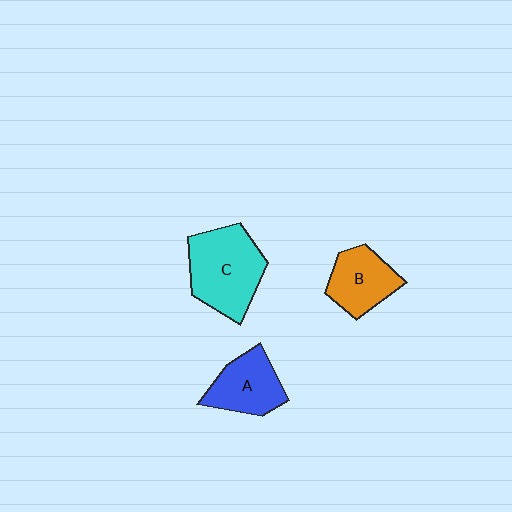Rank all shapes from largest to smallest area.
From largest to smallest: C (cyan), A (blue), B (orange).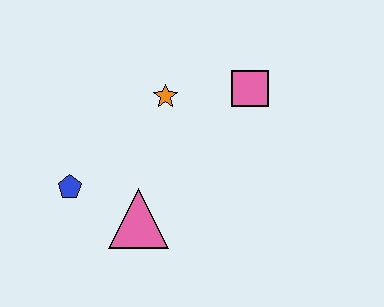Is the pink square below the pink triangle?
No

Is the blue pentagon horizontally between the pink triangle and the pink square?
No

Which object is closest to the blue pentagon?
The pink triangle is closest to the blue pentagon.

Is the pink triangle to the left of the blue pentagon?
No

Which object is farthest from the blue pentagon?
The pink square is farthest from the blue pentagon.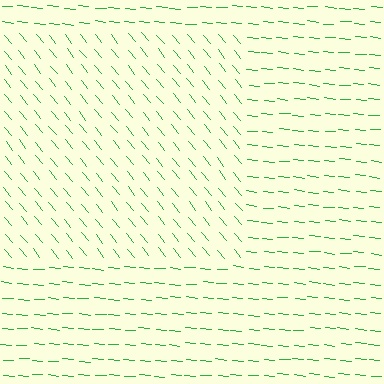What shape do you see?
I see a rectangle.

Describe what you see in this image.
The image is filled with small green line segments. A rectangle region in the image has lines oriented differently from the surrounding lines, creating a visible texture boundary.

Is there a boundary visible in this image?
Yes, there is a texture boundary formed by a change in line orientation.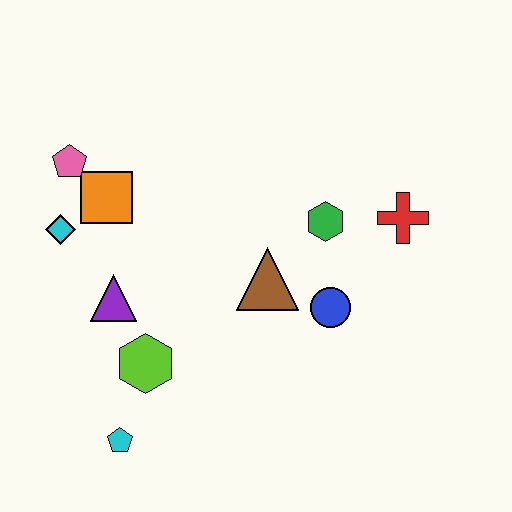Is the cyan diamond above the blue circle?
Yes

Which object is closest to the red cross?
The green hexagon is closest to the red cross.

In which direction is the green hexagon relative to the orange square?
The green hexagon is to the right of the orange square.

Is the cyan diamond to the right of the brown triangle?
No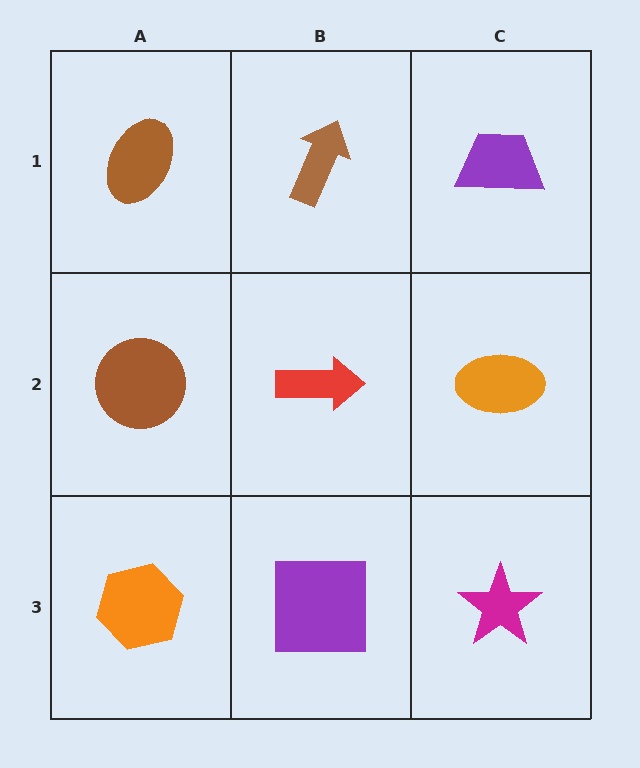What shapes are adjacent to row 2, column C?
A purple trapezoid (row 1, column C), a magenta star (row 3, column C), a red arrow (row 2, column B).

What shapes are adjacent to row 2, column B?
A brown arrow (row 1, column B), a purple square (row 3, column B), a brown circle (row 2, column A), an orange ellipse (row 2, column C).